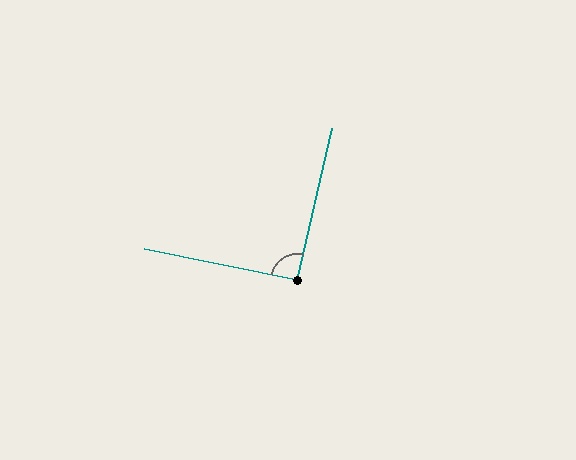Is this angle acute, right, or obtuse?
It is approximately a right angle.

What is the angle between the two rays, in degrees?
Approximately 91 degrees.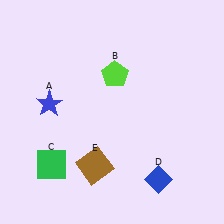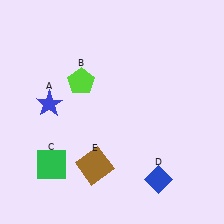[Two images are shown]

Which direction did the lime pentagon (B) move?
The lime pentagon (B) moved left.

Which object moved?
The lime pentagon (B) moved left.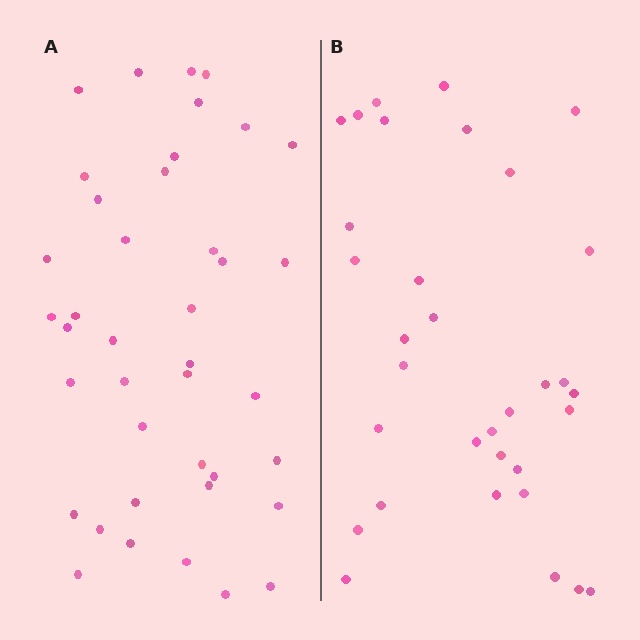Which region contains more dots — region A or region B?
Region A (the left region) has more dots.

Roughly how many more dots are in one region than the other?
Region A has roughly 8 or so more dots than region B.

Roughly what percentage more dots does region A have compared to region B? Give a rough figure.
About 20% more.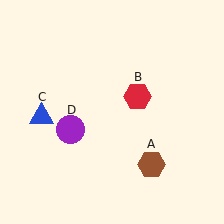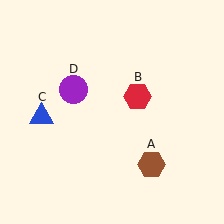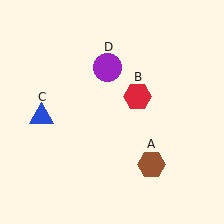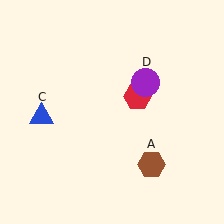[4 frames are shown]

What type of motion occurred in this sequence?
The purple circle (object D) rotated clockwise around the center of the scene.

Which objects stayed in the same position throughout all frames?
Brown hexagon (object A) and red hexagon (object B) and blue triangle (object C) remained stationary.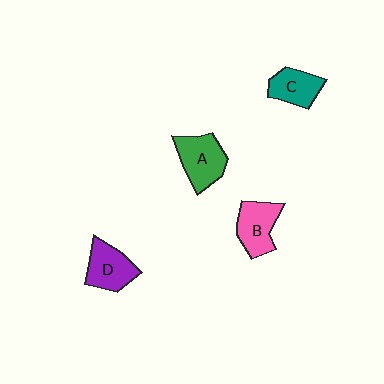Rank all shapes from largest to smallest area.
From largest to smallest: A (green), D (purple), B (pink), C (teal).